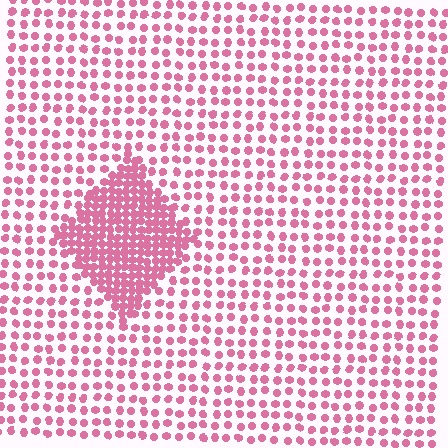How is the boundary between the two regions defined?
The boundary is defined by a change in element density (approximately 2.5x ratio). All elements are the same color, size, and shape.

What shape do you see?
I see a diamond.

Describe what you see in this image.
The image contains small pink elements arranged at two different densities. A diamond-shaped region is visible where the elements are more densely packed than the surrounding area.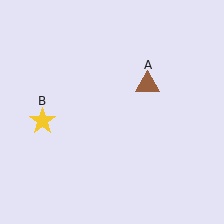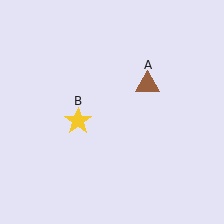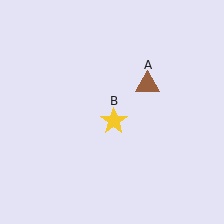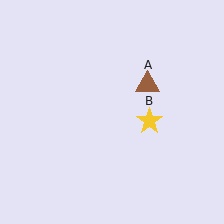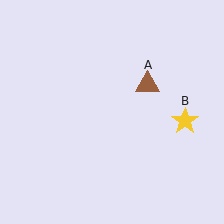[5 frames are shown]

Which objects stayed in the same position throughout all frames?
Brown triangle (object A) remained stationary.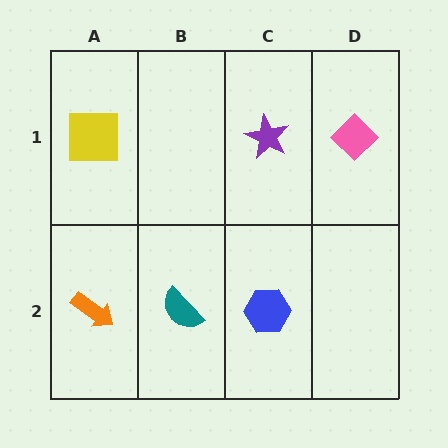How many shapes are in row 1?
3 shapes.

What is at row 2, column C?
A blue hexagon.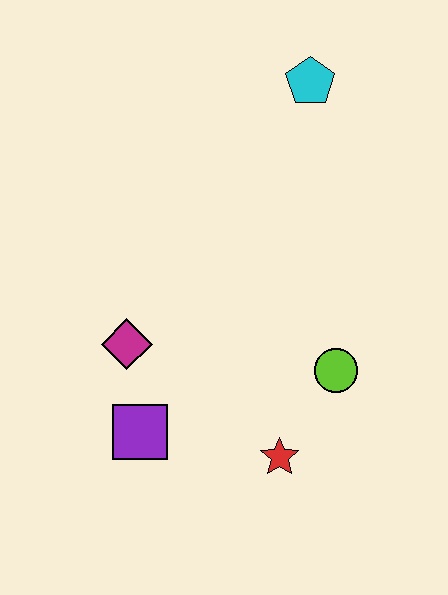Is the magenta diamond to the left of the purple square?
Yes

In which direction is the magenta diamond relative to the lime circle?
The magenta diamond is to the left of the lime circle.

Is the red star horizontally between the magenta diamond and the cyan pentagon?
Yes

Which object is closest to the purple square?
The magenta diamond is closest to the purple square.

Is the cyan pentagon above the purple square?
Yes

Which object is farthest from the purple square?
The cyan pentagon is farthest from the purple square.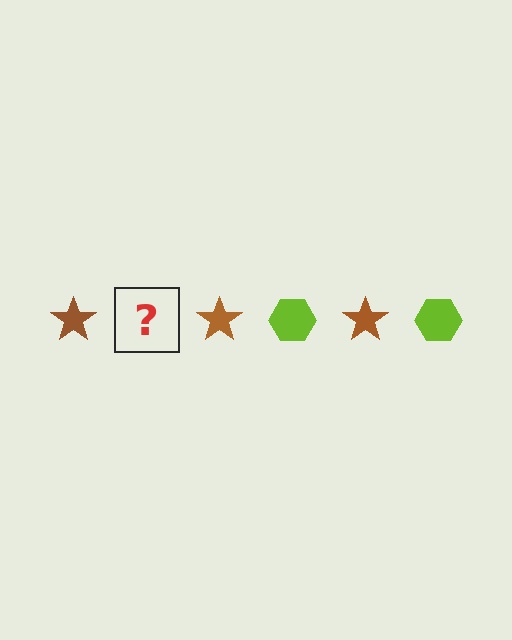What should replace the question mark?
The question mark should be replaced with a lime hexagon.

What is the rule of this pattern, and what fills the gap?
The rule is that the pattern alternates between brown star and lime hexagon. The gap should be filled with a lime hexagon.